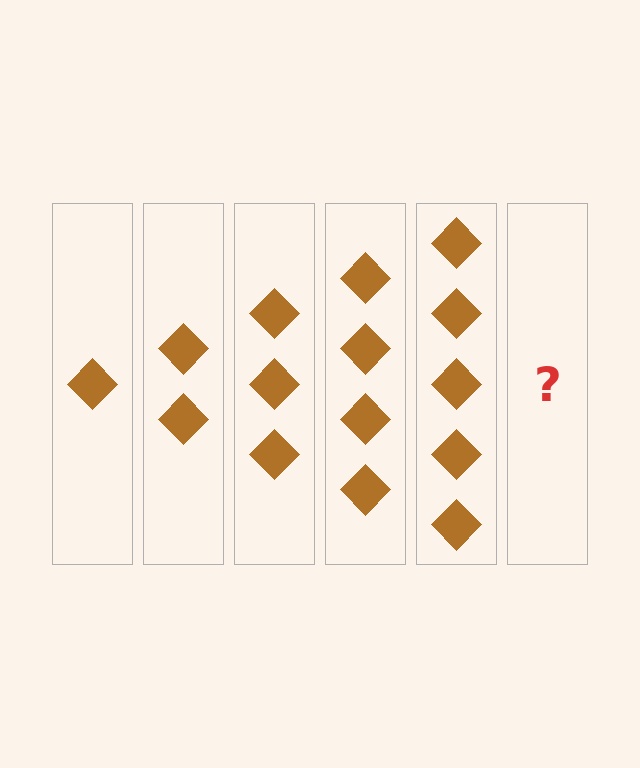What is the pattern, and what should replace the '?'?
The pattern is that each step adds one more diamond. The '?' should be 6 diamonds.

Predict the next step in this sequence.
The next step is 6 diamonds.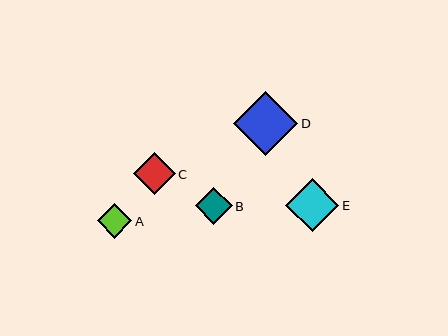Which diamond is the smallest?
Diamond A is the smallest with a size of approximately 35 pixels.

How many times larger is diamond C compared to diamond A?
Diamond C is approximately 1.2 times the size of diamond A.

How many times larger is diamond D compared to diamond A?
Diamond D is approximately 1.9 times the size of diamond A.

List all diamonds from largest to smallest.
From largest to smallest: D, E, C, B, A.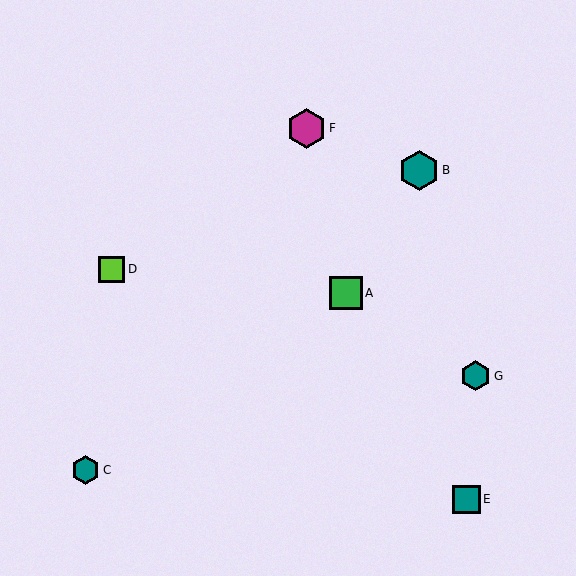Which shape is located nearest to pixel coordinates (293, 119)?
The magenta hexagon (labeled F) at (306, 128) is nearest to that location.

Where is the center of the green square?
The center of the green square is at (346, 293).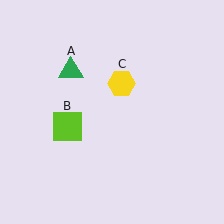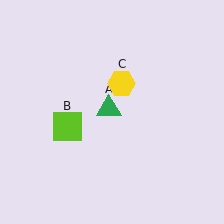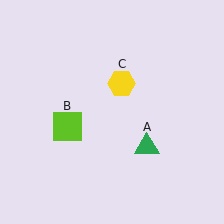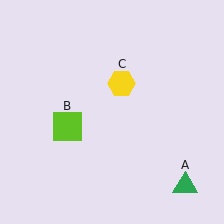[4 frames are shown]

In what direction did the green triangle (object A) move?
The green triangle (object A) moved down and to the right.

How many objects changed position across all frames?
1 object changed position: green triangle (object A).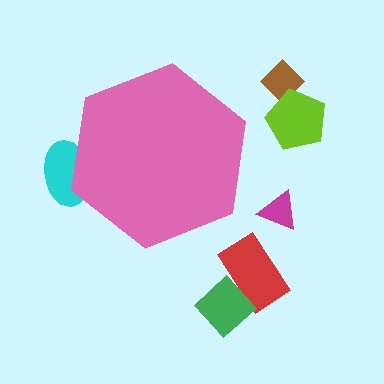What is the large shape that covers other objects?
A pink hexagon.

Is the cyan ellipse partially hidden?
Yes, the cyan ellipse is partially hidden behind the pink hexagon.